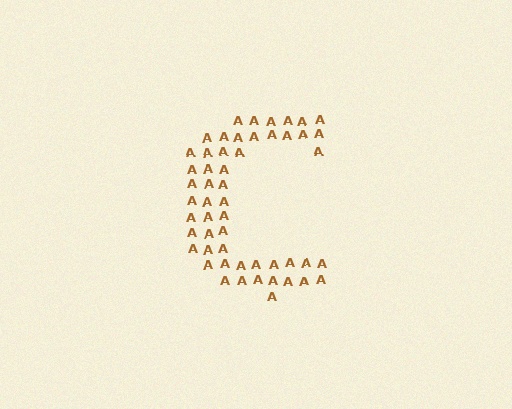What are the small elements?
The small elements are letter A's.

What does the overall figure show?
The overall figure shows the letter C.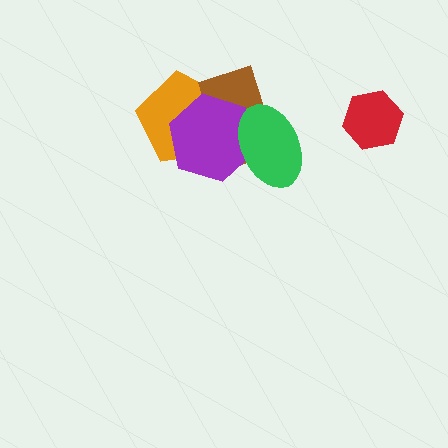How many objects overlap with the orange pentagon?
2 objects overlap with the orange pentagon.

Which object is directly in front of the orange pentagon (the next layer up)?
The brown rectangle is directly in front of the orange pentagon.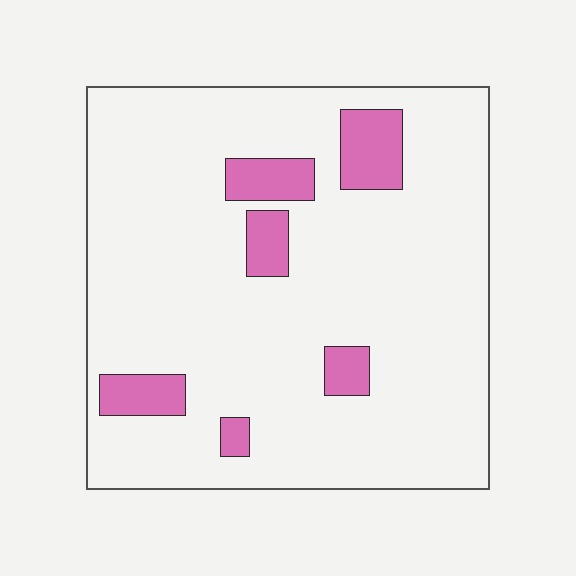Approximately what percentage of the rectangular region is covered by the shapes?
Approximately 10%.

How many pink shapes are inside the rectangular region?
6.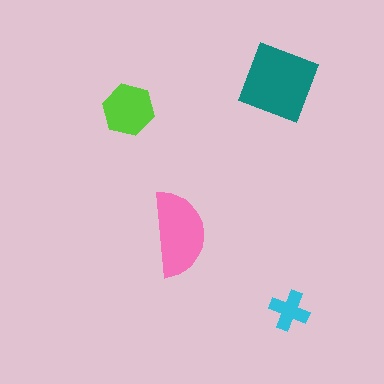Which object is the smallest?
The cyan cross.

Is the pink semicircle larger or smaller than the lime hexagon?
Larger.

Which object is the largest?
The teal square.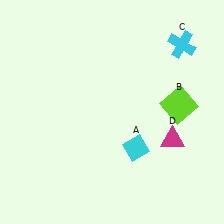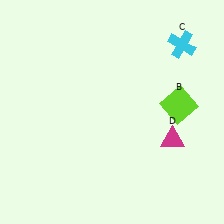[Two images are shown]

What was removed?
The cyan diamond (A) was removed in Image 2.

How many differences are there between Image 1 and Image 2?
There is 1 difference between the two images.